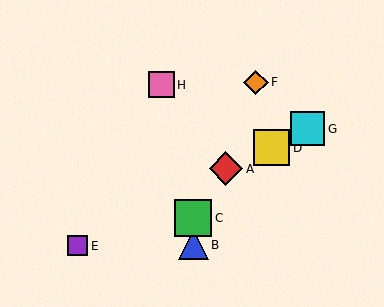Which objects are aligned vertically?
Objects B, C are aligned vertically.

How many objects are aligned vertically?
2 objects (B, C) are aligned vertically.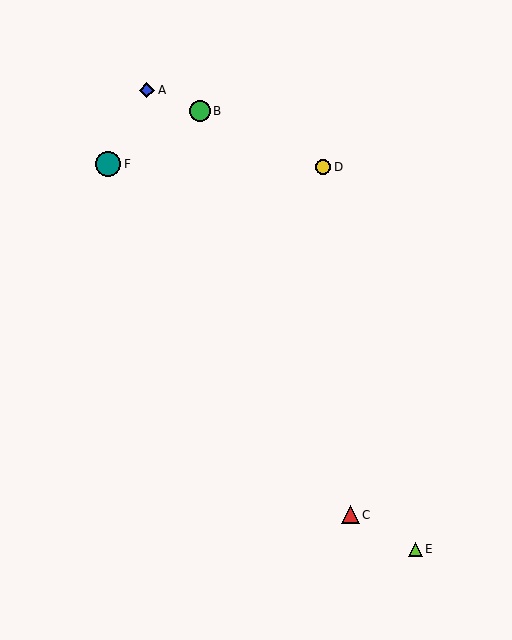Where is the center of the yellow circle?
The center of the yellow circle is at (323, 167).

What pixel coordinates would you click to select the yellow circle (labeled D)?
Click at (323, 167) to select the yellow circle D.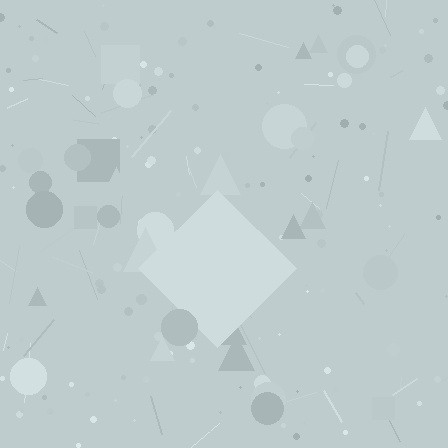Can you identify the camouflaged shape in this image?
The camouflaged shape is a diamond.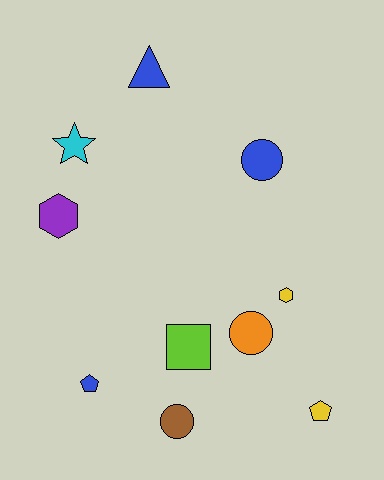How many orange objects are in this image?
There is 1 orange object.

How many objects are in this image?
There are 10 objects.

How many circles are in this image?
There are 3 circles.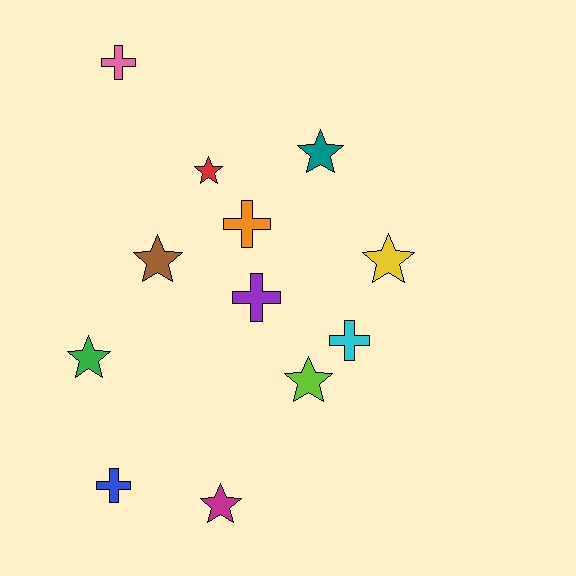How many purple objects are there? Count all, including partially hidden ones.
There is 1 purple object.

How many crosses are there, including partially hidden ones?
There are 5 crosses.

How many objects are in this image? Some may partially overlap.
There are 12 objects.